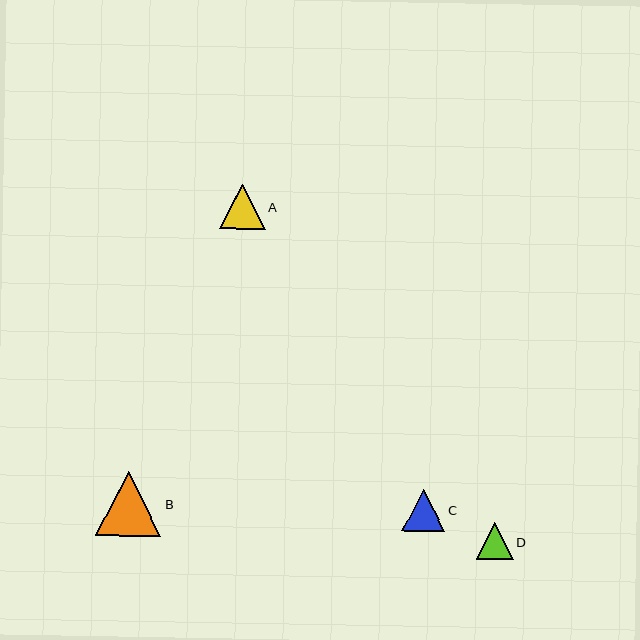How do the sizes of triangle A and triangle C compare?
Triangle A and triangle C are approximately the same size.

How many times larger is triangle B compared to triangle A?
Triangle B is approximately 1.4 times the size of triangle A.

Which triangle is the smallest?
Triangle D is the smallest with a size of approximately 37 pixels.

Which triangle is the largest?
Triangle B is the largest with a size of approximately 65 pixels.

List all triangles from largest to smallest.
From largest to smallest: B, A, C, D.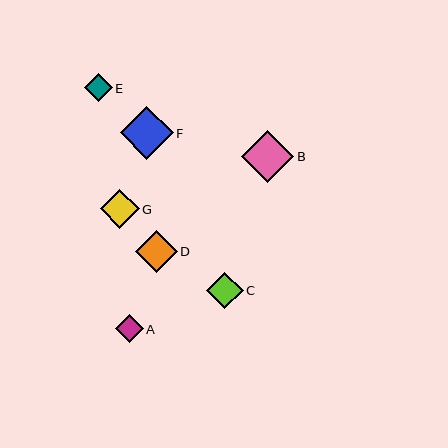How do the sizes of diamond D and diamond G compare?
Diamond D and diamond G are approximately the same size.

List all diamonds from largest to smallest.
From largest to smallest: F, B, D, G, C, E, A.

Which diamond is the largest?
Diamond F is the largest with a size of approximately 53 pixels.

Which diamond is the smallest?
Diamond A is the smallest with a size of approximately 28 pixels.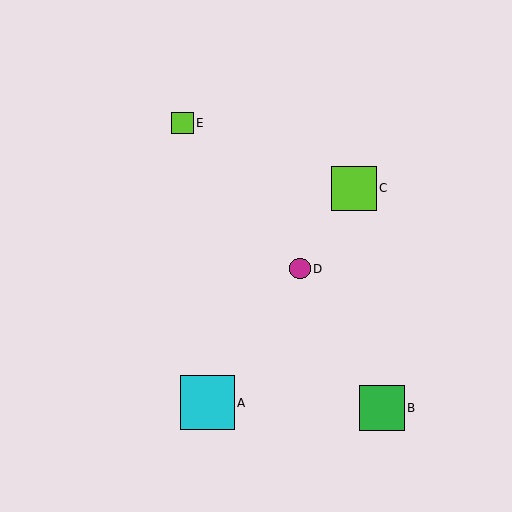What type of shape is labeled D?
Shape D is a magenta circle.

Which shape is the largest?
The cyan square (labeled A) is the largest.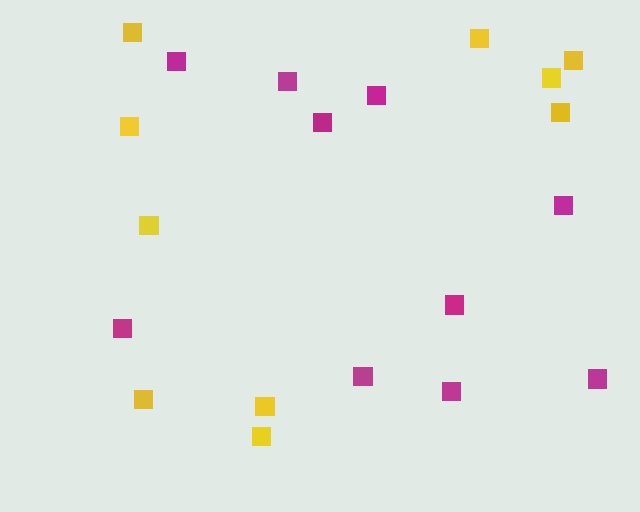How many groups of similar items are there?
There are 2 groups: one group of magenta squares (10) and one group of yellow squares (10).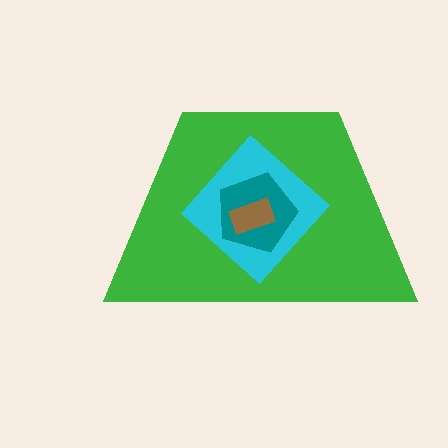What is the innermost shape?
The brown rectangle.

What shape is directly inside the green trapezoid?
The cyan diamond.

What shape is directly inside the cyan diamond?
The teal pentagon.